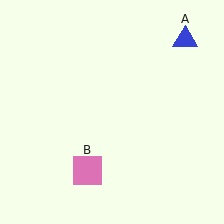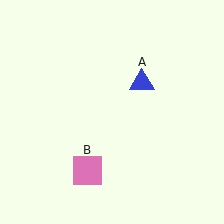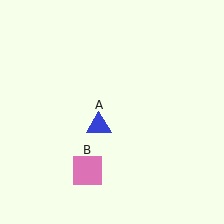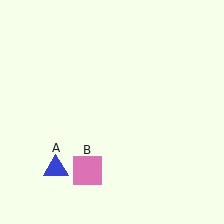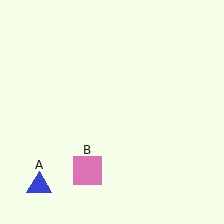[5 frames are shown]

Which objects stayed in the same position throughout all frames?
Pink square (object B) remained stationary.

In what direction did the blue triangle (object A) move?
The blue triangle (object A) moved down and to the left.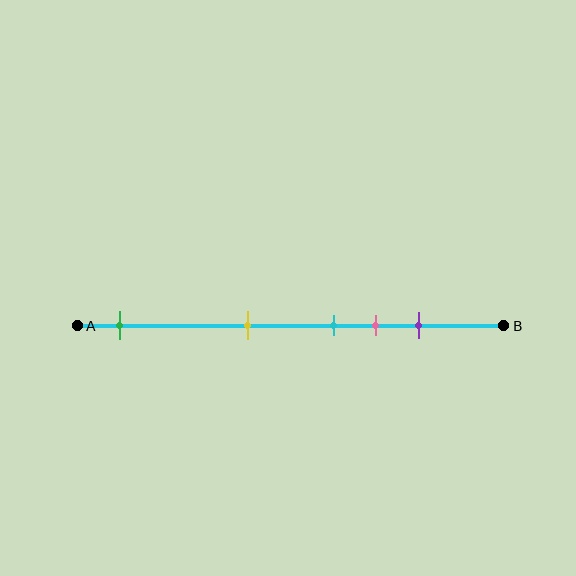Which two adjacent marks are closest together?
The cyan and pink marks are the closest adjacent pair.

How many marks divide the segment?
There are 5 marks dividing the segment.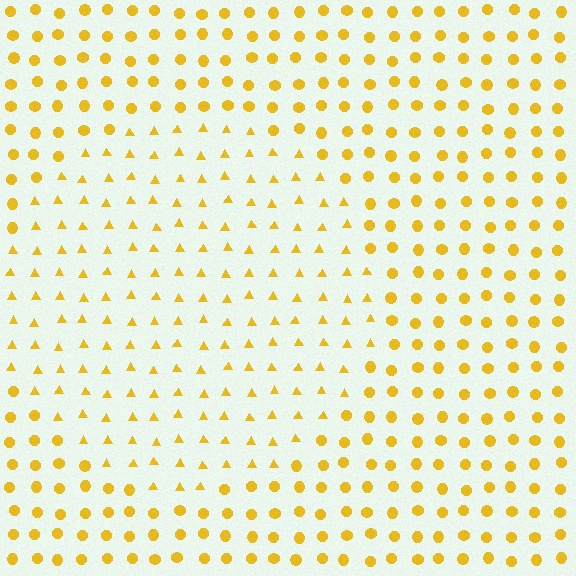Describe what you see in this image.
The image is filled with small yellow elements arranged in a uniform grid. A circle-shaped region contains triangles, while the surrounding area contains circles. The boundary is defined purely by the change in element shape.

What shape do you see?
I see a circle.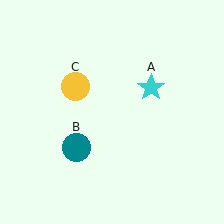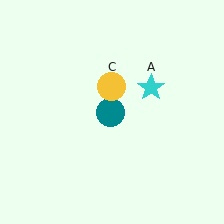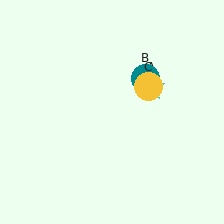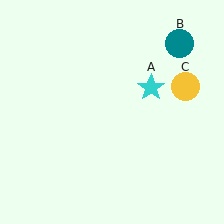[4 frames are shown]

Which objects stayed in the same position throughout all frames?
Cyan star (object A) remained stationary.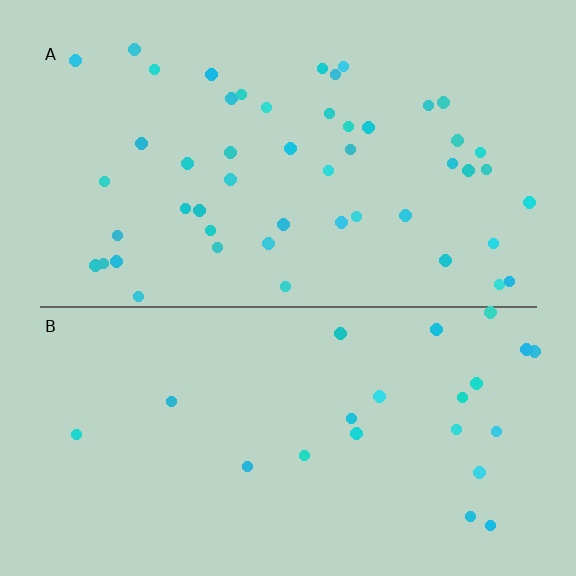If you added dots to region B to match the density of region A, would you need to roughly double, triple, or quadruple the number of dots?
Approximately double.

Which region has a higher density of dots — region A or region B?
A (the top).